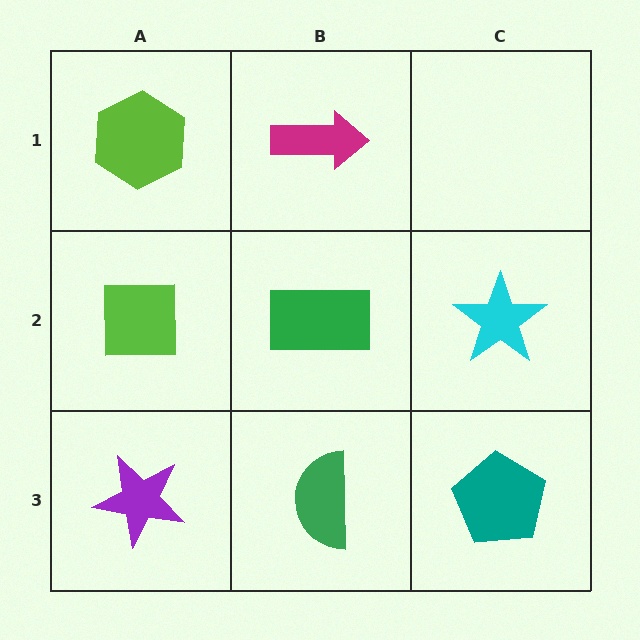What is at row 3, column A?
A purple star.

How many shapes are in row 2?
3 shapes.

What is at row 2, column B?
A green rectangle.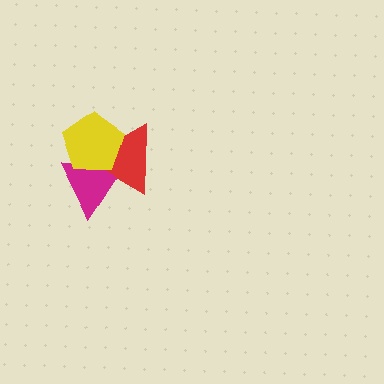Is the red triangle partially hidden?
Yes, it is partially covered by another shape.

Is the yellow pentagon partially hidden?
No, no other shape covers it.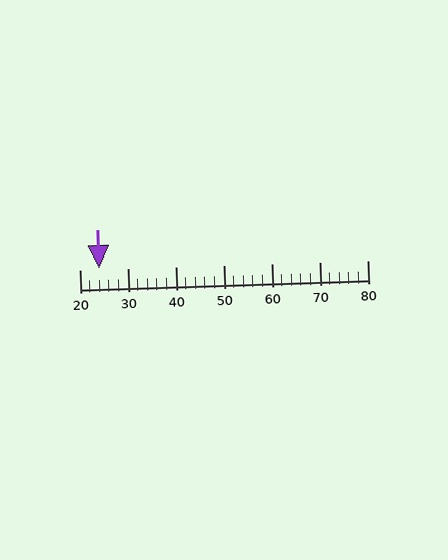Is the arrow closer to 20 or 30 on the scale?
The arrow is closer to 20.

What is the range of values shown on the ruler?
The ruler shows values from 20 to 80.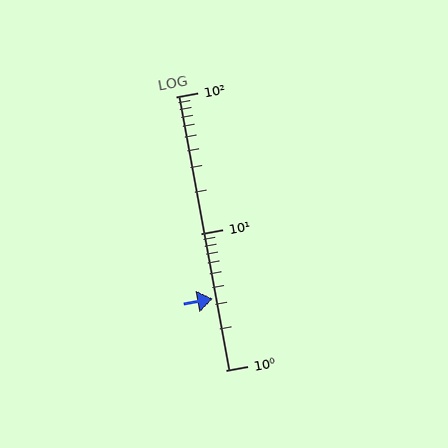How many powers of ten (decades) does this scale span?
The scale spans 2 decades, from 1 to 100.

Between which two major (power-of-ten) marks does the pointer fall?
The pointer is between 1 and 10.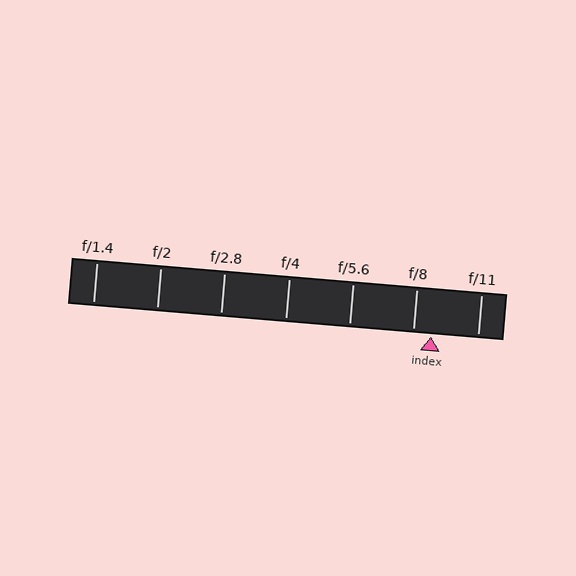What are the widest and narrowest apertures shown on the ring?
The widest aperture shown is f/1.4 and the narrowest is f/11.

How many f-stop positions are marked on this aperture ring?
There are 7 f-stop positions marked.